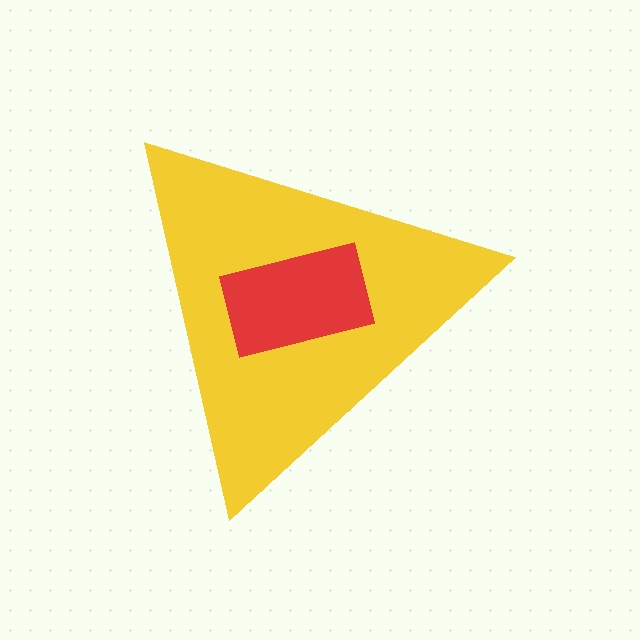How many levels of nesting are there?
2.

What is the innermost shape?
The red rectangle.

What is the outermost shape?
The yellow triangle.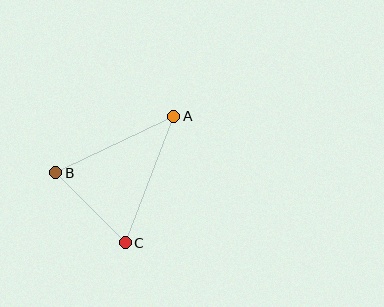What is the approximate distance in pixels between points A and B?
The distance between A and B is approximately 131 pixels.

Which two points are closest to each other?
Points B and C are closest to each other.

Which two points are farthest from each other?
Points A and C are farthest from each other.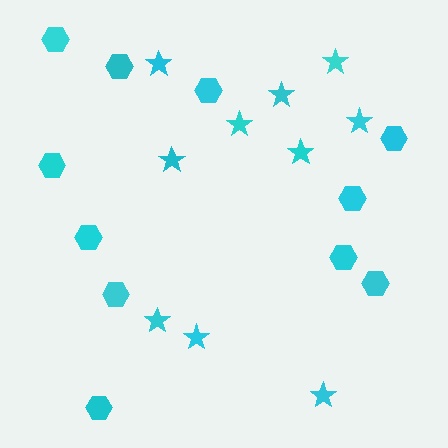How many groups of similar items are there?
There are 2 groups: one group of stars (10) and one group of hexagons (11).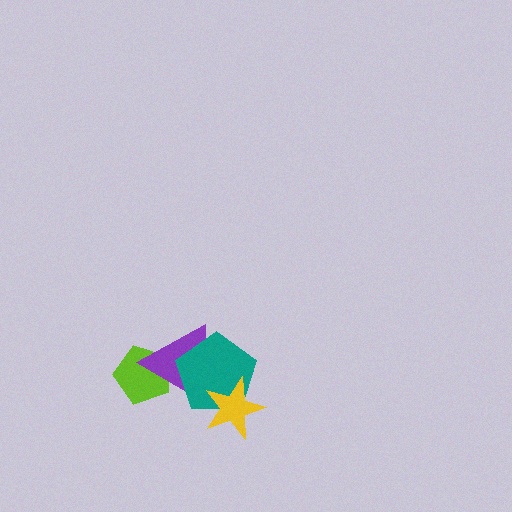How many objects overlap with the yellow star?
2 objects overlap with the yellow star.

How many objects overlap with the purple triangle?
3 objects overlap with the purple triangle.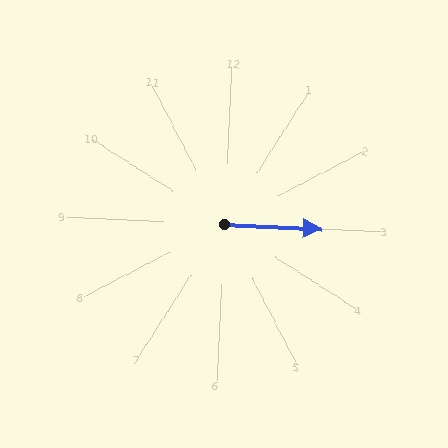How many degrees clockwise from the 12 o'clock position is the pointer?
Approximately 90 degrees.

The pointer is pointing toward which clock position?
Roughly 3 o'clock.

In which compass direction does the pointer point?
East.